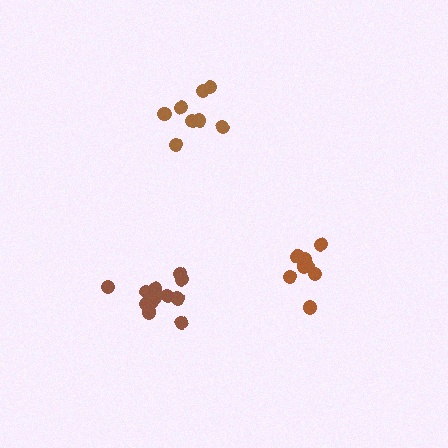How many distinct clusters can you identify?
There are 3 distinct clusters.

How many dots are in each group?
Group 1: 9 dots, Group 2: 8 dots, Group 3: 13 dots (30 total).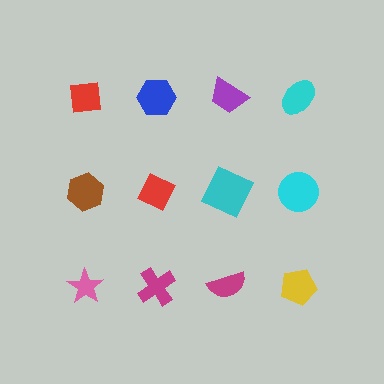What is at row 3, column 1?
A pink star.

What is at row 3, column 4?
A yellow pentagon.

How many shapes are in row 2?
4 shapes.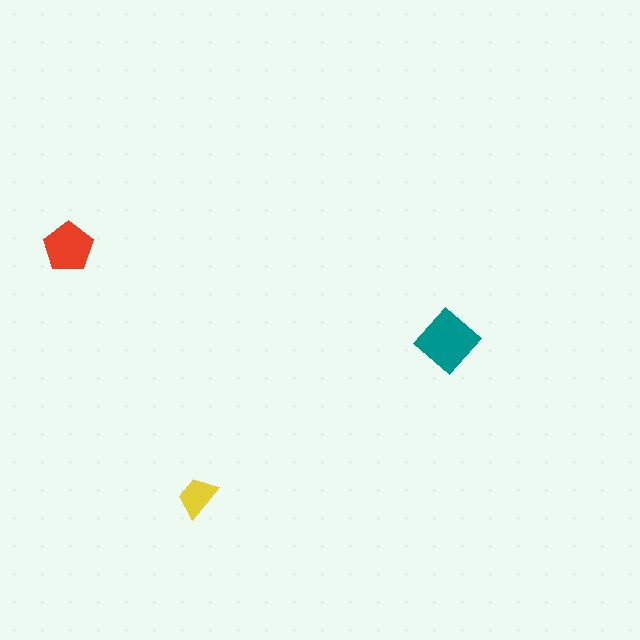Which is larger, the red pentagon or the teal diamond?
The teal diamond.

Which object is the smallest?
The yellow trapezoid.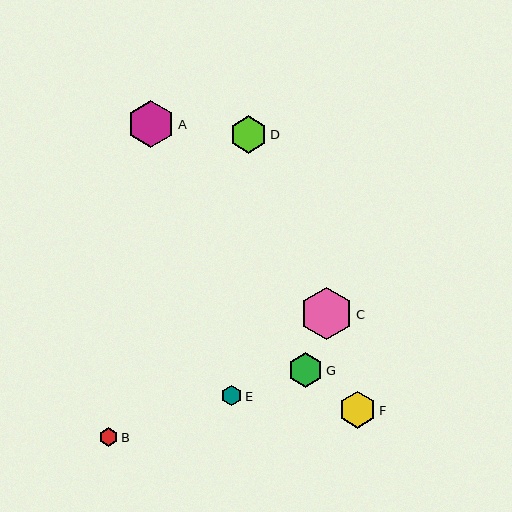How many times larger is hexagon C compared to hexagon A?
Hexagon C is approximately 1.1 times the size of hexagon A.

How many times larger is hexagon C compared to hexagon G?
Hexagon C is approximately 1.5 times the size of hexagon G.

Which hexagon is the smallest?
Hexagon B is the smallest with a size of approximately 19 pixels.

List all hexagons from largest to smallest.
From largest to smallest: C, A, D, F, G, E, B.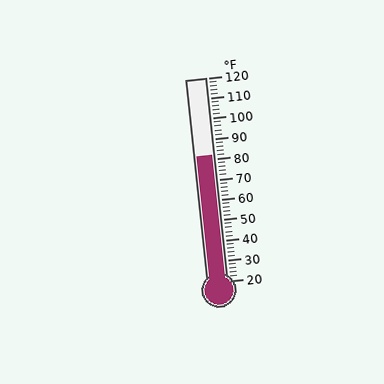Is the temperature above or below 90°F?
The temperature is below 90°F.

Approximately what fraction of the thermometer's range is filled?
The thermometer is filled to approximately 60% of its range.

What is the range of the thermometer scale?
The thermometer scale ranges from 20°F to 120°F.